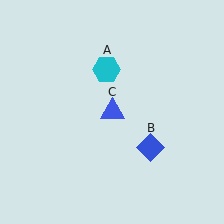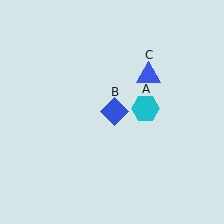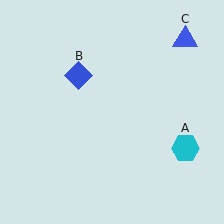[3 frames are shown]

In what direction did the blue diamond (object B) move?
The blue diamond (object B) moved up and to the left.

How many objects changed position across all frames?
3 objects changed position: cyan hexagon (object A), blue diamond (object B), blue triangle (object C).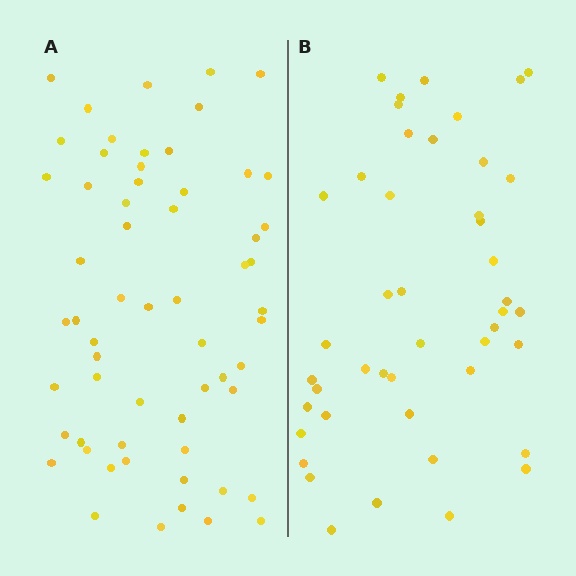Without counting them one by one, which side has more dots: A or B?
Region A (the left region) has more dots.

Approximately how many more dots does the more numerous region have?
Region A has approximately 15 more dots than region B.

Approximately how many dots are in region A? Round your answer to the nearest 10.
About 60 dots.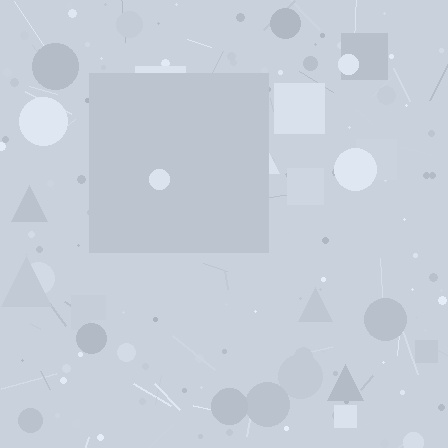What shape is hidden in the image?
A square is hidden in the image.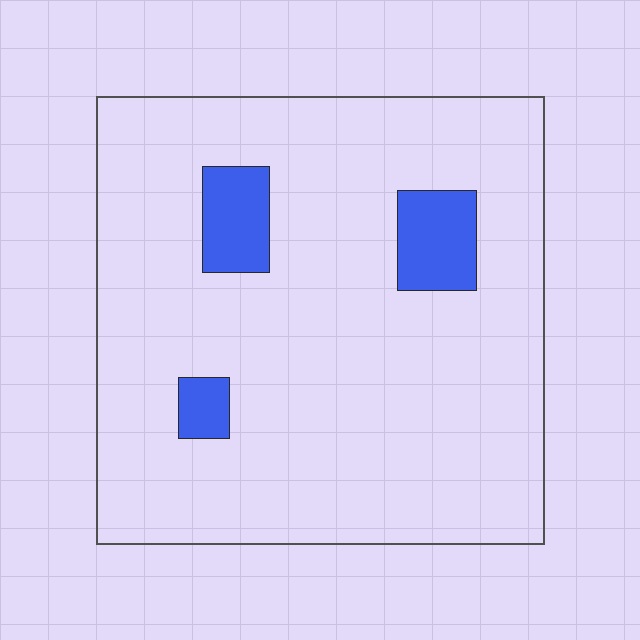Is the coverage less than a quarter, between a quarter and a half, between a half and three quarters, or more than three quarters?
Less than a quarter.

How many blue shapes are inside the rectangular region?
3.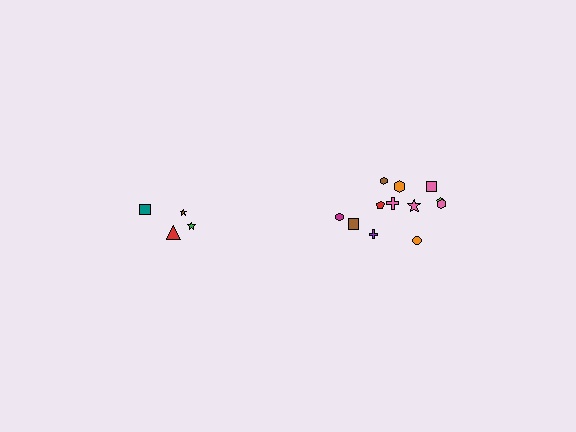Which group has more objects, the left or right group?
The right group.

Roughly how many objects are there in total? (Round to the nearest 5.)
Roughly 15 objects in total.